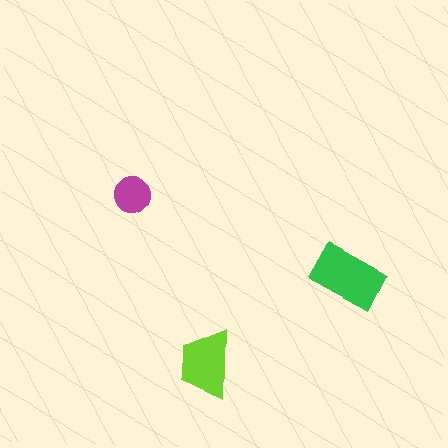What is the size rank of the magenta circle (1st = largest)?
3rd.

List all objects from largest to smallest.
The green rectangle, the lime trapezoid, the magenta circle.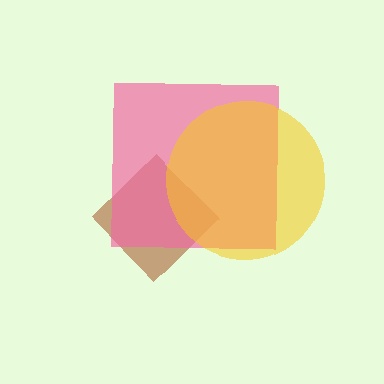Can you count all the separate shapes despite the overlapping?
Yes, there are 3 separate shapes.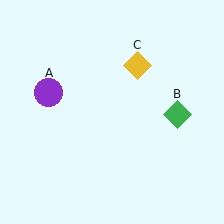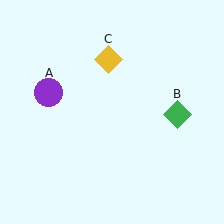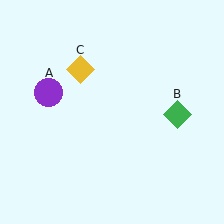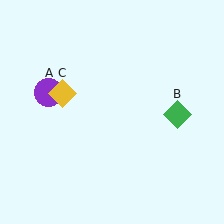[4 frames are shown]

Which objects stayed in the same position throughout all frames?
Purple circle (object A) and green diamond (object B) remained stationary.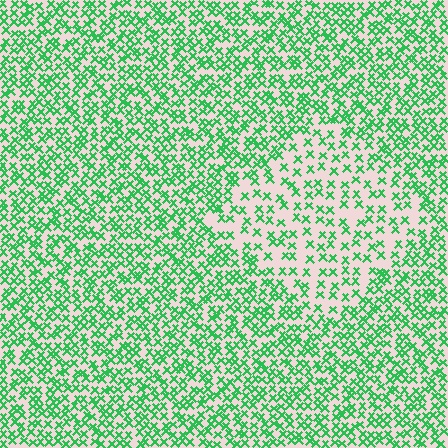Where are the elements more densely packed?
The elements are more densely packed outside the diamond boundary.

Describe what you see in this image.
The image contains small green elements arranged at two different densities. A diamond-shaped region is visible where the elements are less densely packed than the surrounding area.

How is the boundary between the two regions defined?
The boundary is defined by a change in element density (approximately 2.0x ratio). All elements are the same color, size, and shape.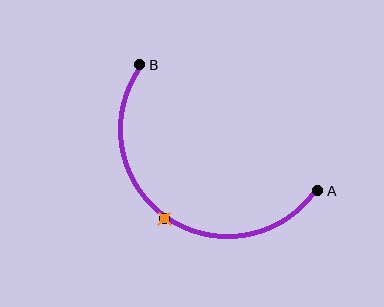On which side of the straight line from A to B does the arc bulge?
The arc bulges below and to the left of the straight line connecting A and B.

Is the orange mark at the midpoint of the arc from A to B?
Yes. The orange mark lies on the arc at equal arc-length from both A and B — it is the arc midpoint.